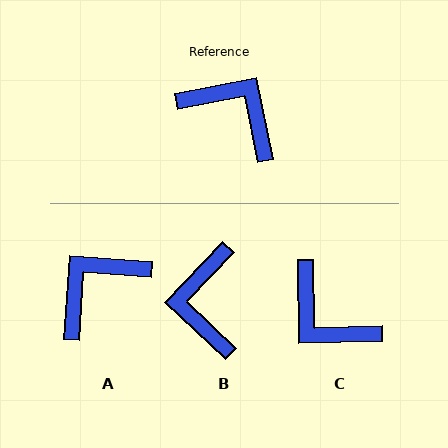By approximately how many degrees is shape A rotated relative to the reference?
Approximately 75 degrees counter-clockwise.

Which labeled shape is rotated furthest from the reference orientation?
C, about 170 degrees away.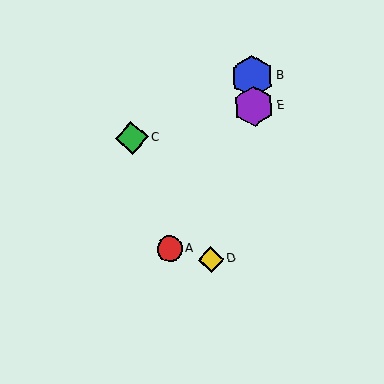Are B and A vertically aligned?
No, B is at x≈252 and A is at x≈170.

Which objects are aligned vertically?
Objects B, E are aligned vertically.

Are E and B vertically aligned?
Yes, both are at x≈254.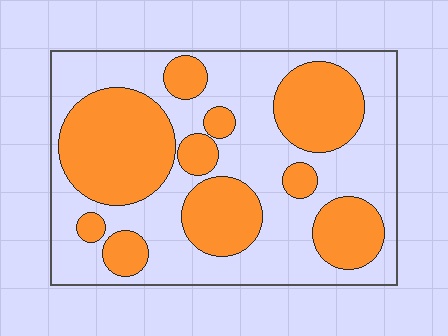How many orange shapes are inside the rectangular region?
10.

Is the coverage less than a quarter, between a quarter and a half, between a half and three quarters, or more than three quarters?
Between a quarter and a half.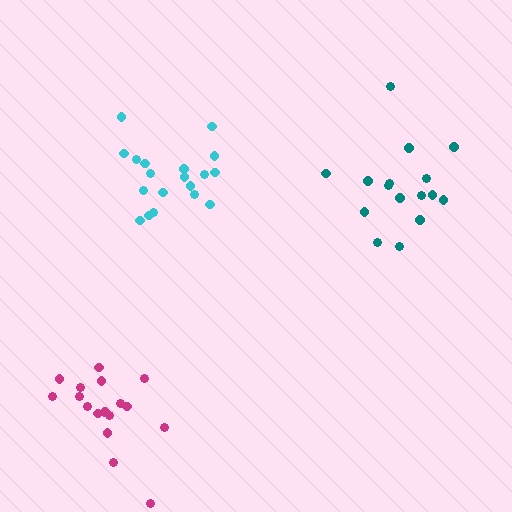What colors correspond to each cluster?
The clusters are colored: magenta, cyan, teal.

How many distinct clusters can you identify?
There are 3 distinct clusters.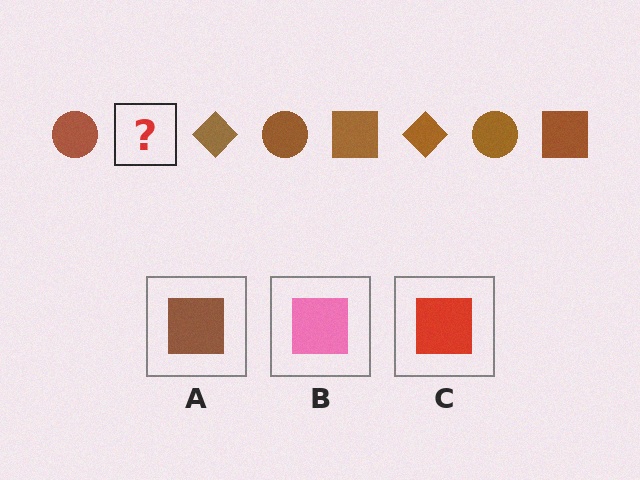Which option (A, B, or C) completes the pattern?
A.